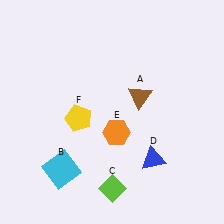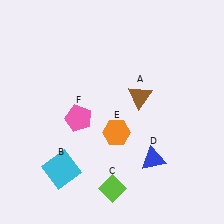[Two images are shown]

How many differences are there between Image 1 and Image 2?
There is 1 difference between the two images.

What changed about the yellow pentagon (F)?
In Image 1, F is yellow. In Image 2, it changed to pink.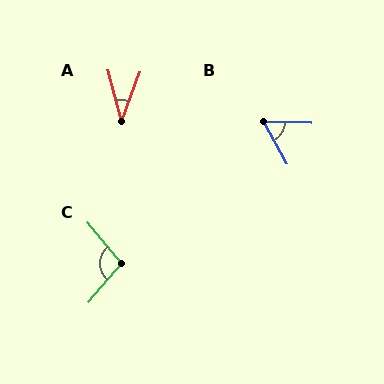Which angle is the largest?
C, at approximately 100 degrees.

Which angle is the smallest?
A, at approximately 35 degrees.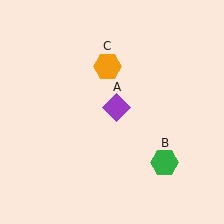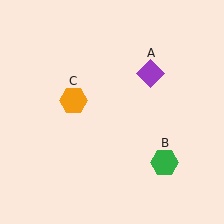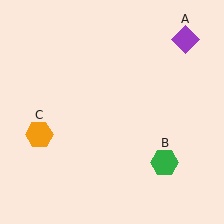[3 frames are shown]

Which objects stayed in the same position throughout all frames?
Green hexagon (object B) remained stationary.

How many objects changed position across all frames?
2 objects changed position: purple diamond (object A), orange hexagon (object C).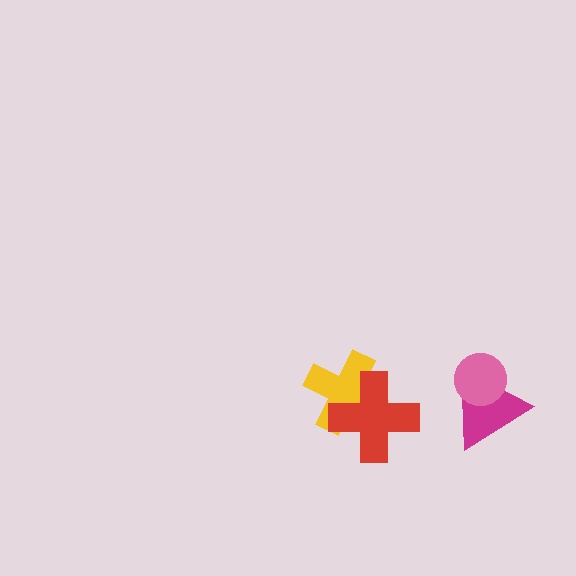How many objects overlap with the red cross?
1 object overlaps with the red cross.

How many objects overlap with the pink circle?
1 object overlaps with the pink circle.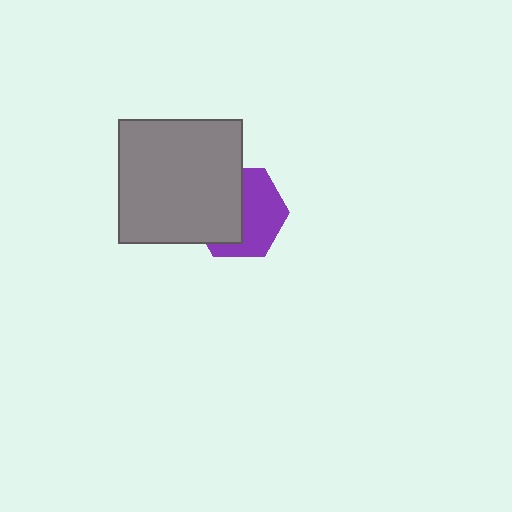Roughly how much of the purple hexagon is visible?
About half of it is visible (roughly 51%).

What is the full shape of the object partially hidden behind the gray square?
The partially hidden object is a purple hexagon.